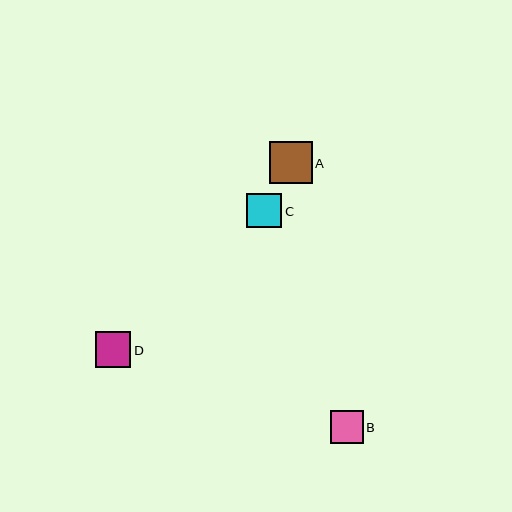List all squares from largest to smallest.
From largest to smallest: A, D, C, B.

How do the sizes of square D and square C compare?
Square D and square C are approximately the same size.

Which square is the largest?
Square A is the largest with a size of approximately 43 pixels.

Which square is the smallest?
Square B is the smallest with a size of approximately 33 pixels.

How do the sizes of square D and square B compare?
Square D and square B are approximately the same size.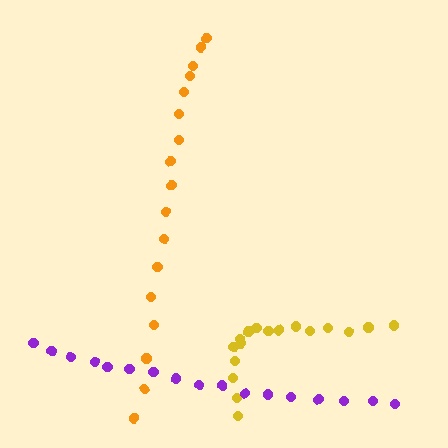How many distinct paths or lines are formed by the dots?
There are 3 distinct paths.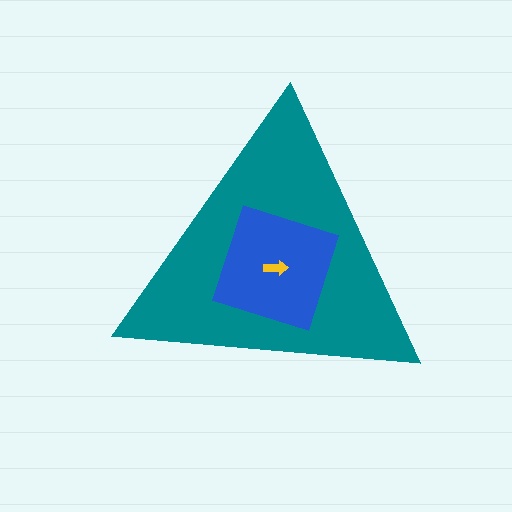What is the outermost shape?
The teal triangle.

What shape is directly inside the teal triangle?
The blue square.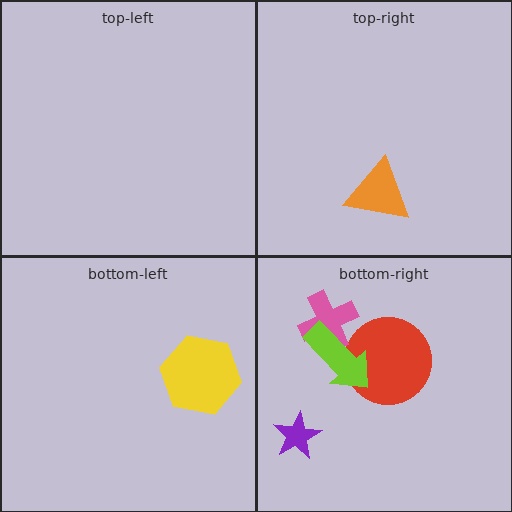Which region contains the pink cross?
The bottom-right region.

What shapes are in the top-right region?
The orange triangle.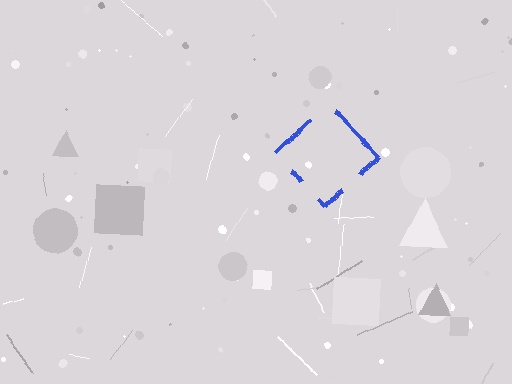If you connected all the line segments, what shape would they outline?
They would outline a diamond.